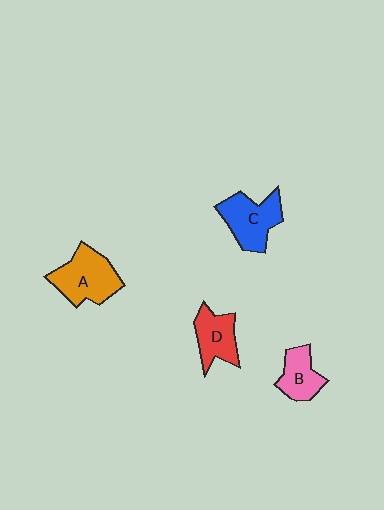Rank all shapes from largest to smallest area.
From largest to smallest: A (orange), C (blue), D (red), B (pink).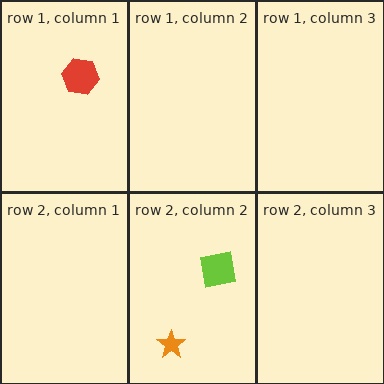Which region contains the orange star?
The row 2, column 2 region.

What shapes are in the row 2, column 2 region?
The lime square, the orange star.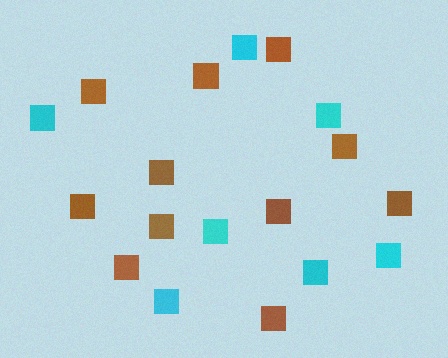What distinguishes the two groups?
There are 2 groups: one group of brown squares (11) and one group of cyan squares (7).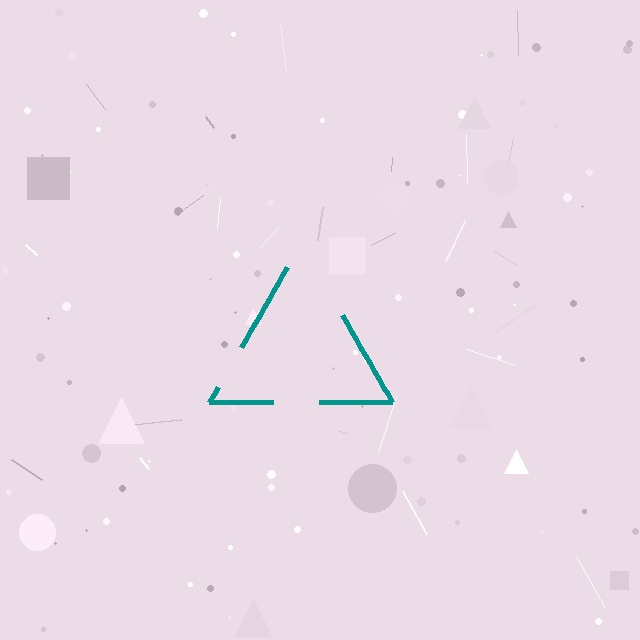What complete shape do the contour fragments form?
The contour fragments form a triangle.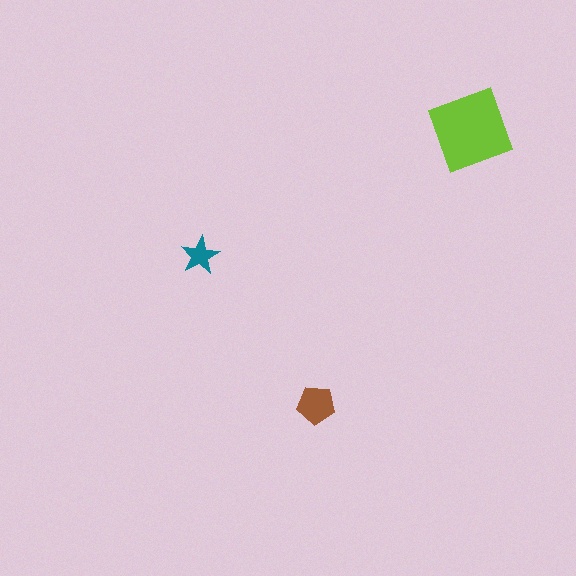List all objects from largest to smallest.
The lime square, the brown pentagon, the teal star.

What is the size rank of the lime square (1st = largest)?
1st.